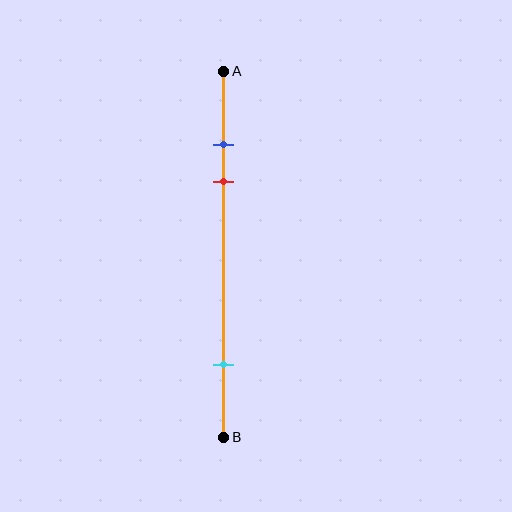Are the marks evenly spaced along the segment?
No, the marks are not evenly spaced.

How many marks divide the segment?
There are 3 marks dividing the segment.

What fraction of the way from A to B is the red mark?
The red mark is approximately 30% (0.3) of the way from A to B.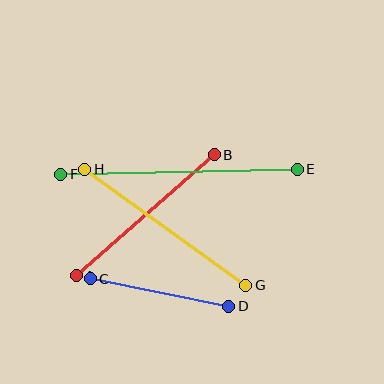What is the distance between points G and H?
The distance is approximately 199 pixels.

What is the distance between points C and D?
The distance is approximately 141 pixels.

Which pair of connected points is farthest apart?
Points E and F are farthest apart.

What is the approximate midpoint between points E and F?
The midpoint is at approximately (179, 172) pixels.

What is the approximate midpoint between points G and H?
The midpoint is at approximately (165, 227) pixels.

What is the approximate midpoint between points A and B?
The midpoint is at approximately (145, 215) pixels.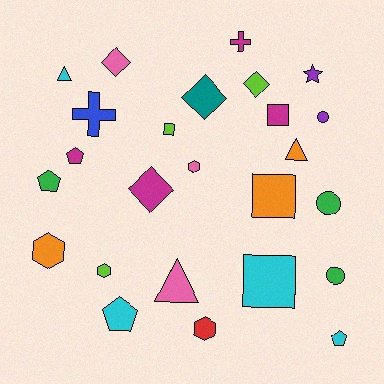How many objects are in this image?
There are 25 objects.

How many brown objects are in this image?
There are no brown objects.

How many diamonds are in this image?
There are 4 diamonds.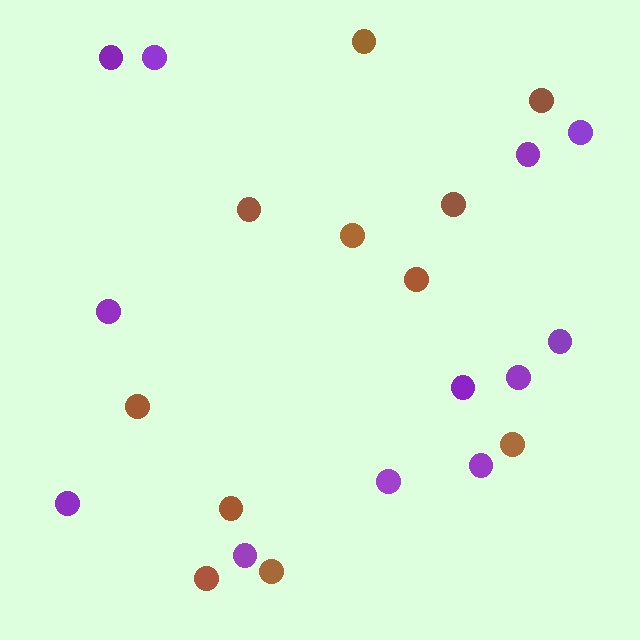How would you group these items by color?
There are 2 groups: one group of brown circles (11) and one group of purple circles (12).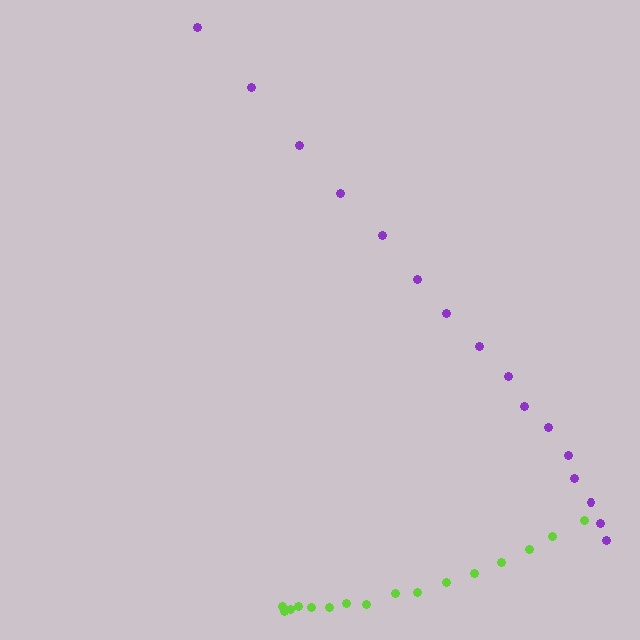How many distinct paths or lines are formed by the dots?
There are 2 distinct paths.